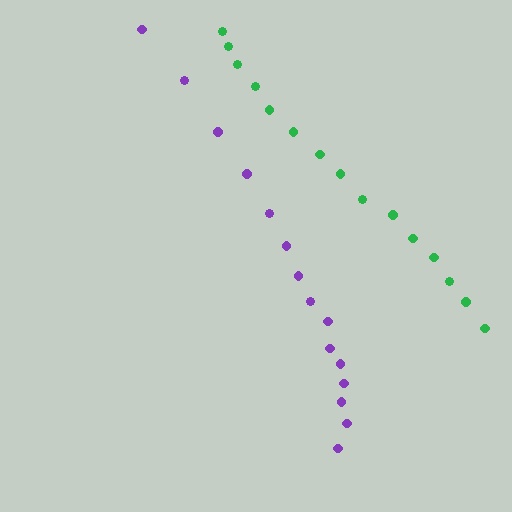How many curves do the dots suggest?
There are 2 distinct paths.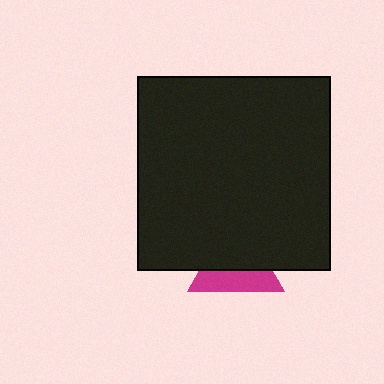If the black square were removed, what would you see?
You would see the complete magenta triangle.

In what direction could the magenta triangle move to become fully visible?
The magenta triangle could move down. That would shift it out from behind the black square entirely.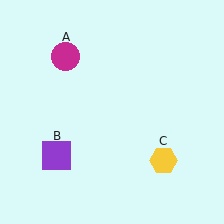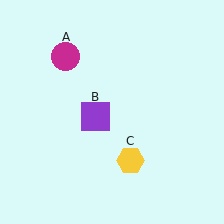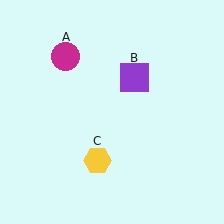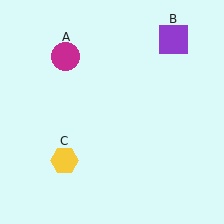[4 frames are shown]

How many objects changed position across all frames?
2 objects changed position: purple square (object B), yellow hexagon (object C).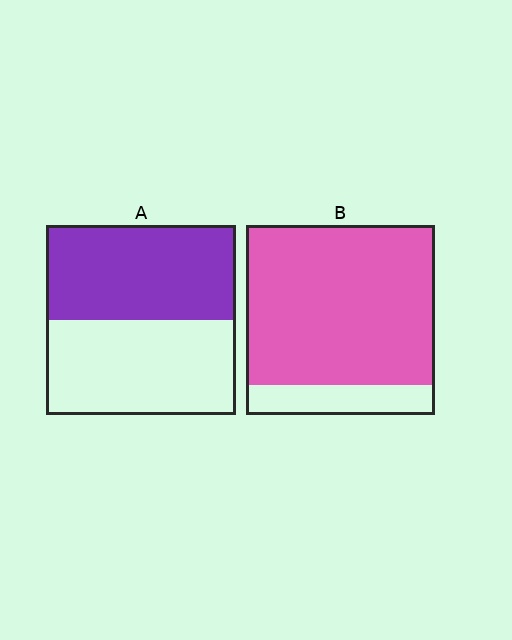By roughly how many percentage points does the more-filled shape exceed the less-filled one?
By roughly 35 percentage points (B over A).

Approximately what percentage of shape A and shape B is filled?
A is approximately 50% and B is approximately 85%.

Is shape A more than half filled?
Roughly half.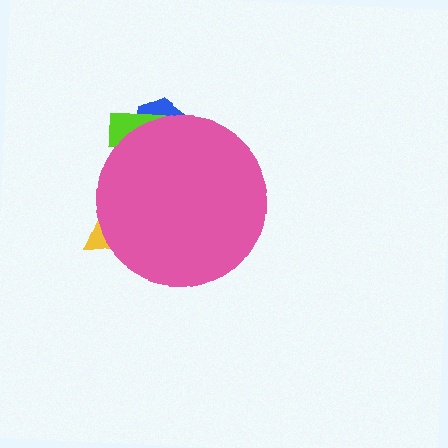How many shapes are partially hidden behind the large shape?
3 shapes are partially hidden.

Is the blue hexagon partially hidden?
Yes, the blue hexagon is partially hidden behind the pink circle.